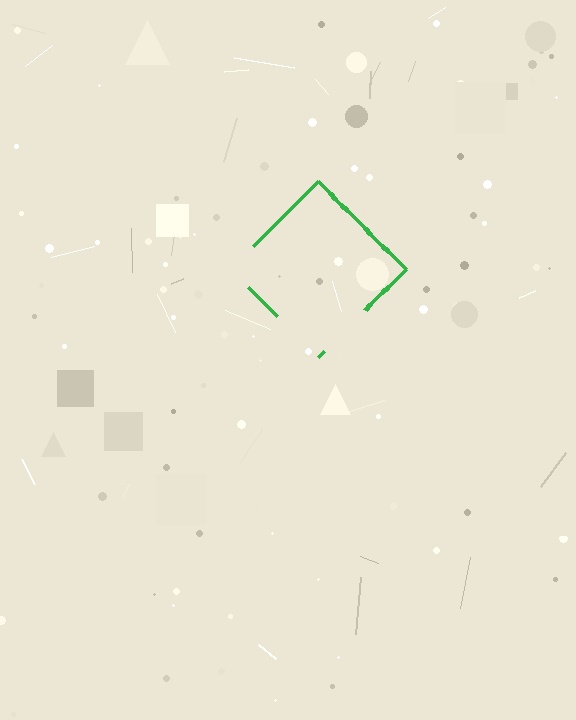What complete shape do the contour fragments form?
The contour fragments form a diamond.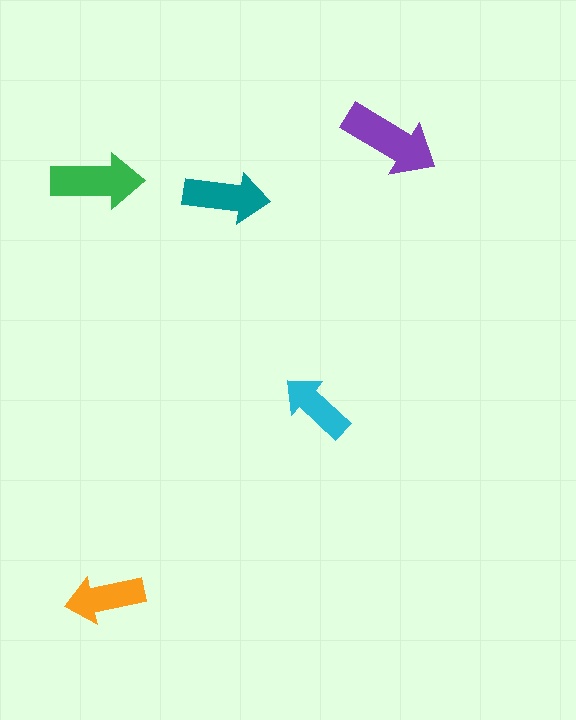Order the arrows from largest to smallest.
the purple one, the green one, the teal one, the orange one, the cyan one.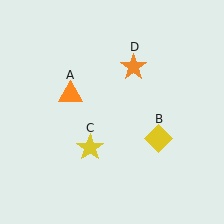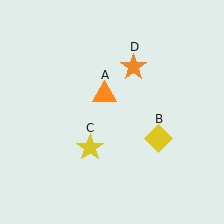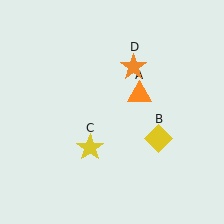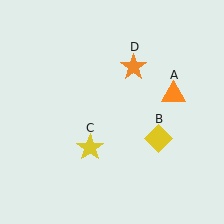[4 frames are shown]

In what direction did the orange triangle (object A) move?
The orange triangle (object A) moved right.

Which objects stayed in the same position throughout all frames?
Yellow diamond (object B) and yellow star (object C) and orange star (object D) remained stationary.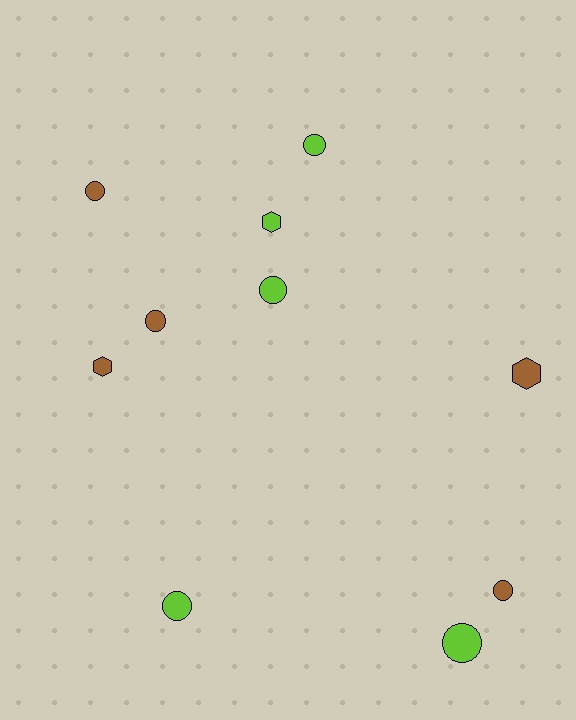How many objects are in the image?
There are 10 objects.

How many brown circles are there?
There are 3 brown circles.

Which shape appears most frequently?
Circle, with 7 objects.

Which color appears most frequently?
Brown, with 5 objects.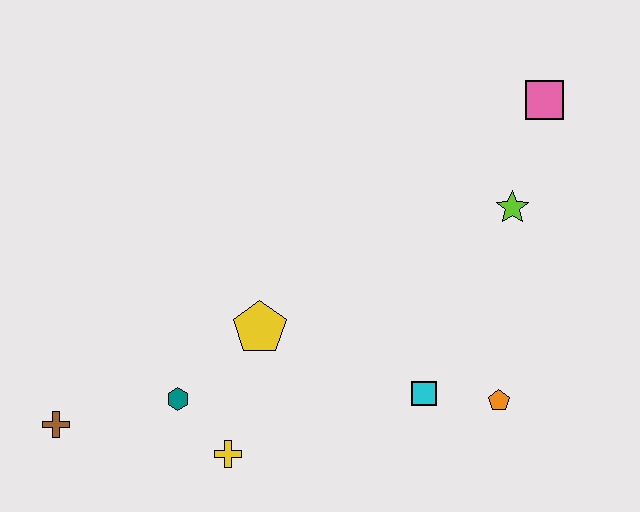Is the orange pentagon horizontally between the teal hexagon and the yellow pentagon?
No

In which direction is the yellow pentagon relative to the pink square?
The yellow pentagon is to the left of the pink square.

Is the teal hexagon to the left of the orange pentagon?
Yes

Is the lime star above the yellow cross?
Yes